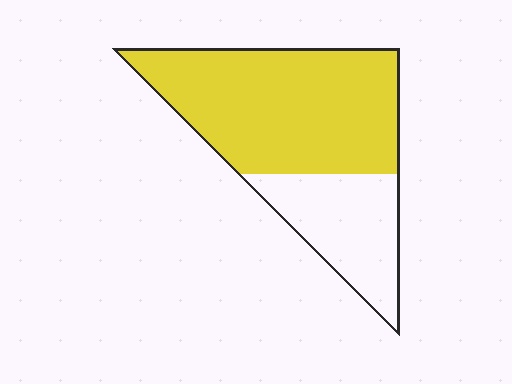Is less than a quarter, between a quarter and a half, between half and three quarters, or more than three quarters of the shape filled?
Between half and three quarters.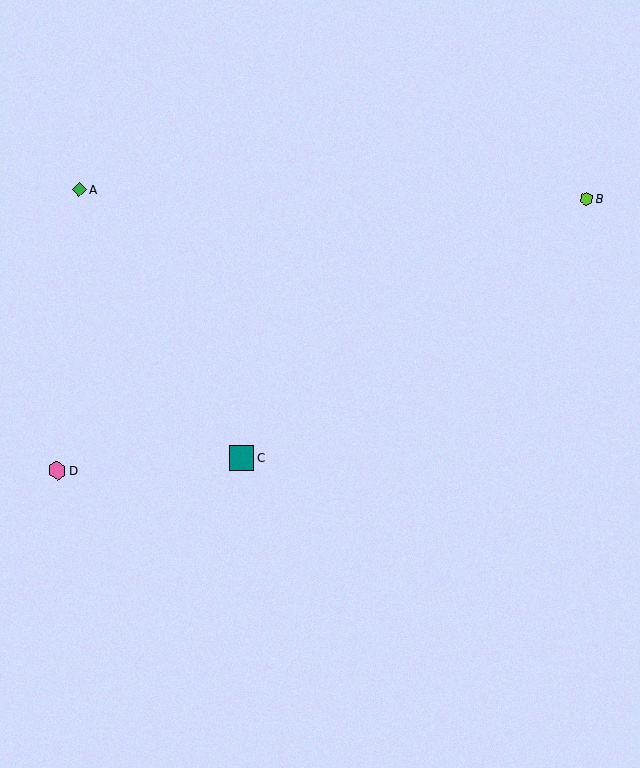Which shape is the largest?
The teal square (labeled C) is the largest.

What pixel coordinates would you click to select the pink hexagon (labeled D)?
Click at (57, 471) to select the pink hexagon D.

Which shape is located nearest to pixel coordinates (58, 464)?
The pink hexagon (labeled D) at (57, 471) is nearest to that location.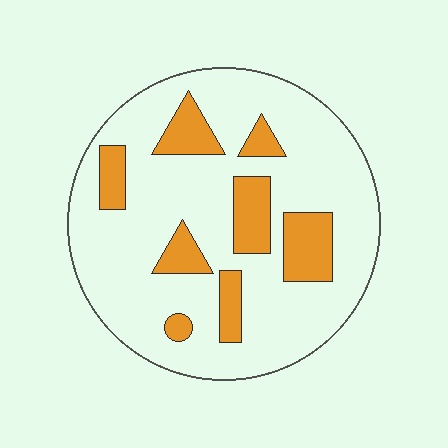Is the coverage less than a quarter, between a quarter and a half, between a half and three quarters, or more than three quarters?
Less than a quarter.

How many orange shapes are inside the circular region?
8.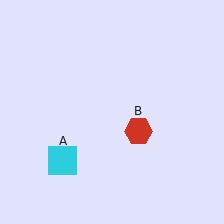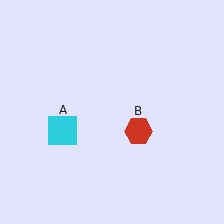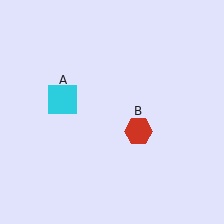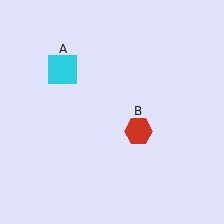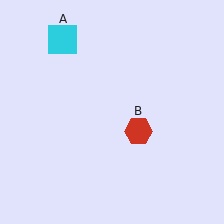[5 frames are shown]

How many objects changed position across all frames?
1 object changed position: cyan square (object A).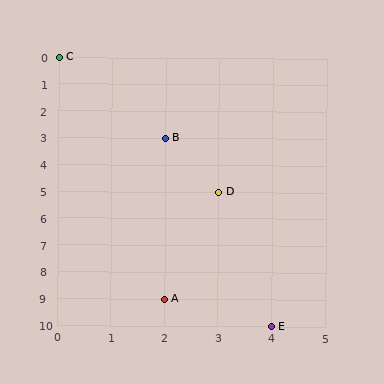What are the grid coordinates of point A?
Point A is at grid coordinates (2, 9).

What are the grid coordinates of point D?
Point D is at grid coordinates (3, 5).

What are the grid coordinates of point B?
Point B is at grid coordinates (2, 3).